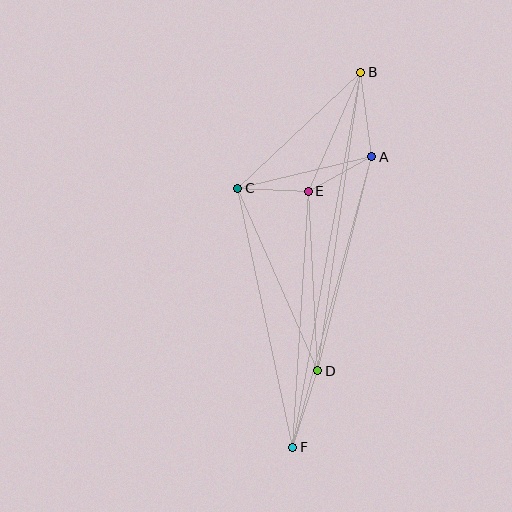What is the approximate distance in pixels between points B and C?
The distance between B and C is approximately 169 pixels.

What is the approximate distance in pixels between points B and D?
The distance between B and D is approximately 302 pixels.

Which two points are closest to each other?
Points C and E are closest to each other.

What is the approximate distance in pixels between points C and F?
The distance between C and F is approximately 265 pixels.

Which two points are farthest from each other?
Points B and F are farthest from each other.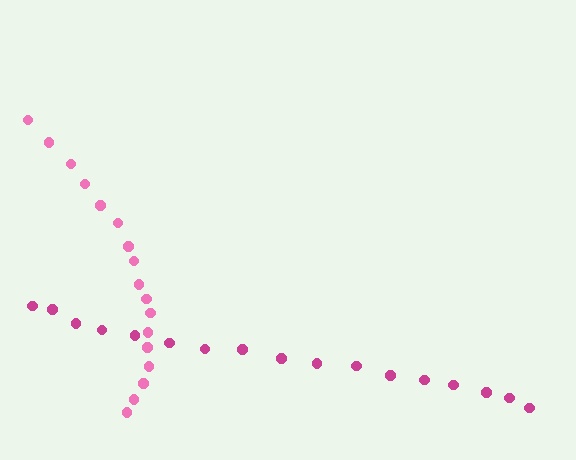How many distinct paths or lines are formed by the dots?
There are 2 distinct paths.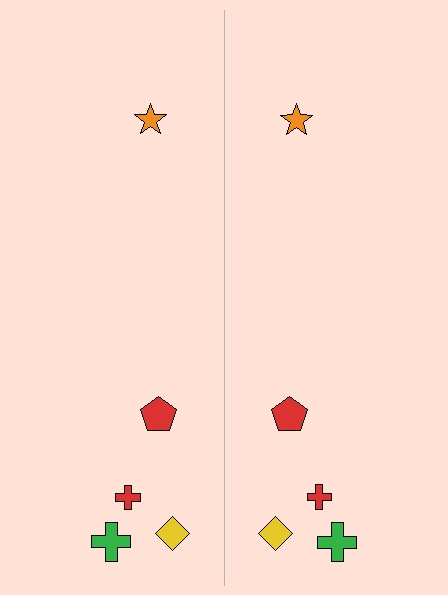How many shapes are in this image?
There are 10 shapes in this image.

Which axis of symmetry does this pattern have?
The pattern has a vertical axis of symmetry running through the center of the image.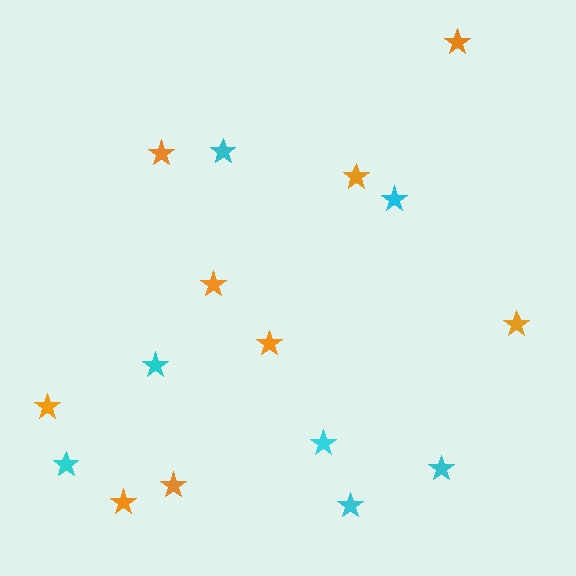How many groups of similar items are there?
There are 2 groups: one group of cyan stars (7) and one group of orange stars (9).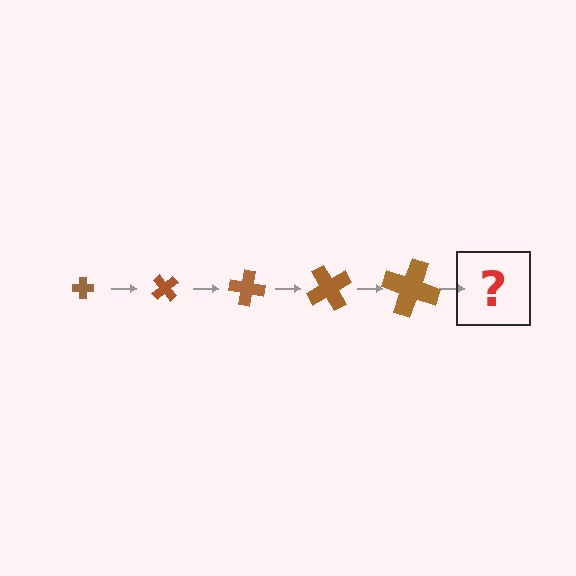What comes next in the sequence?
The next element should be a cross, larger than the previous one and rotated 250 degrees from the start.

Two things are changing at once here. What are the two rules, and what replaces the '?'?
The two rules are that the cross grows larger each step and it rotates 50 degrees each step. The '?' should be a cross, larger than the previous one and rotated 250 degrees from the start.